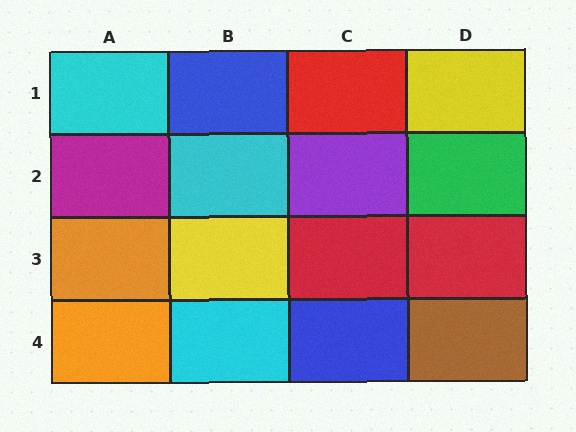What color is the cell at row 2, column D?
Green.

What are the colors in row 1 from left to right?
Cyan, blue, red, yellow.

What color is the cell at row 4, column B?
Cyan.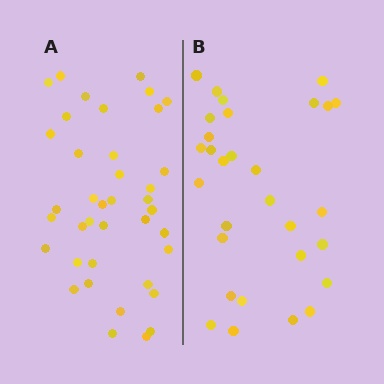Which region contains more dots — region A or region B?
Region A (the left region) has more dots.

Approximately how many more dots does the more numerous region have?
Region A has roughly 8 or so more dots than region B.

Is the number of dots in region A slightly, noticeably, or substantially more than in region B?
Region A has noticeably more, but not dramatically so. The ratio is roughly 1.3 to 1.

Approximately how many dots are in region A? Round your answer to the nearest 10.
About 40 dots. (The exact count is 39, which rounds to 40.)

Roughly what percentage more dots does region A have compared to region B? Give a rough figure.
About 30% more.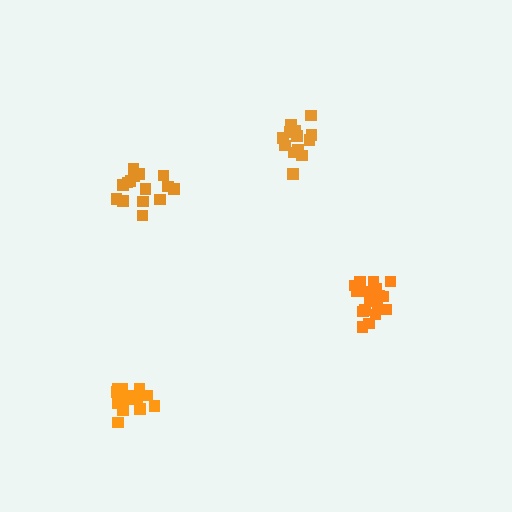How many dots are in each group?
Group 1: 16 dots, Group 2: 15 dots, Group 3: 19 dots, Group 4: 13 dots (63 total).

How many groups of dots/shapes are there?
There are 4 groups.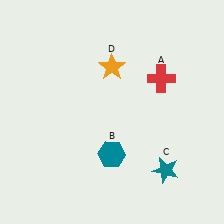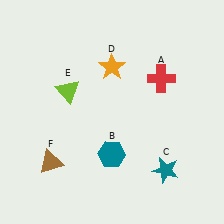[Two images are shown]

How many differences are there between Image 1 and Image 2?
There are 2 differences between the two images.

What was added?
A lime triangle (E), a brown triangle (F) were added in Image 2.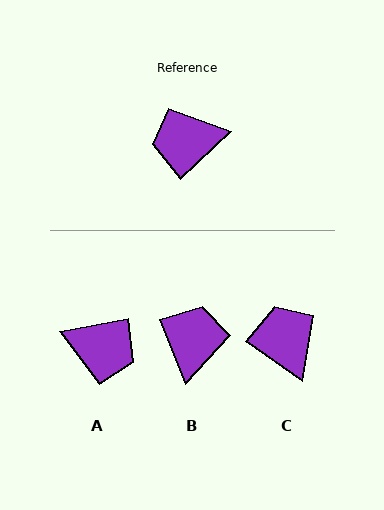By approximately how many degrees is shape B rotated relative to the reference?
Approximately 112 degrees clockwise.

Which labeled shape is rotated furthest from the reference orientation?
A, about 147 degrees away.